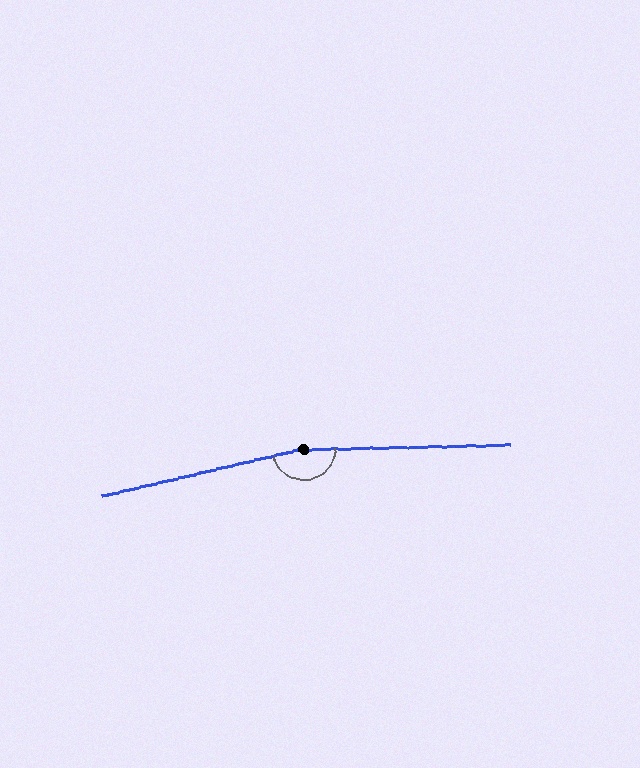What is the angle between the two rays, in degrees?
Approximately 168 degrees.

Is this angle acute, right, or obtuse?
It is obtuse.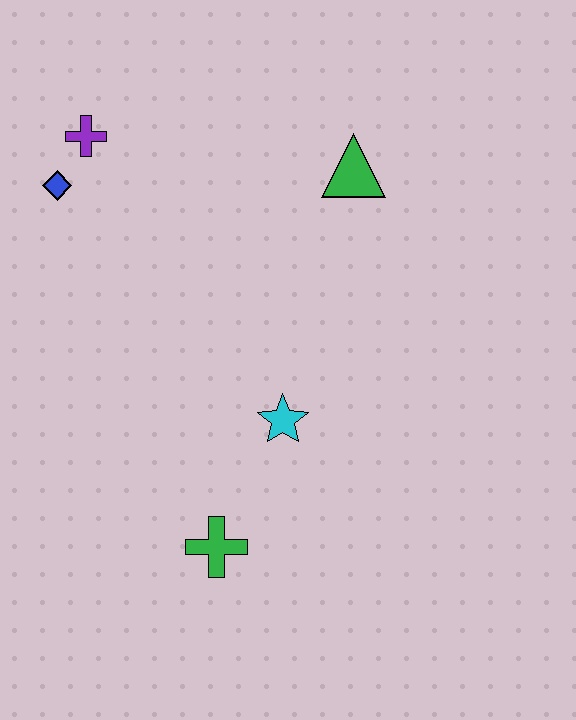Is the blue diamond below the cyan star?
No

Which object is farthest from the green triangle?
The green cross is farthest from the green triangle.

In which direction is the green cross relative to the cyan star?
The green cross is below the cyan star.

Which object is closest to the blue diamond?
The purple cross is closest to the blue diamond.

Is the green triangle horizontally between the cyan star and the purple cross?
No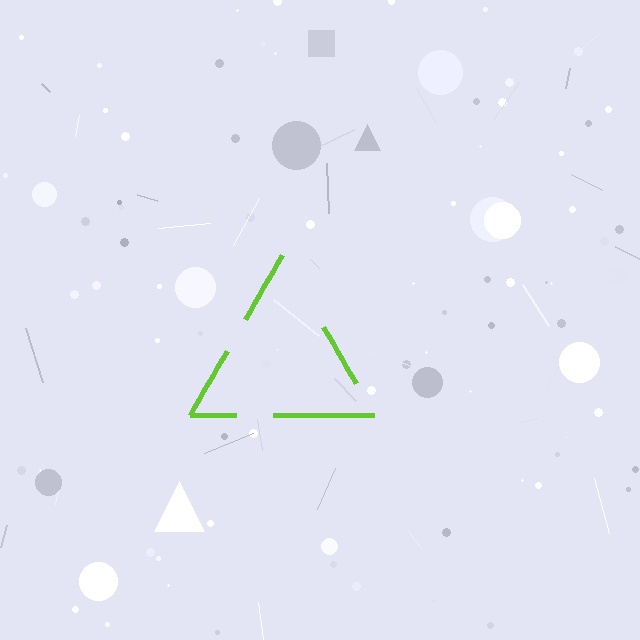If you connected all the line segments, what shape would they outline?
They would outline a triangle.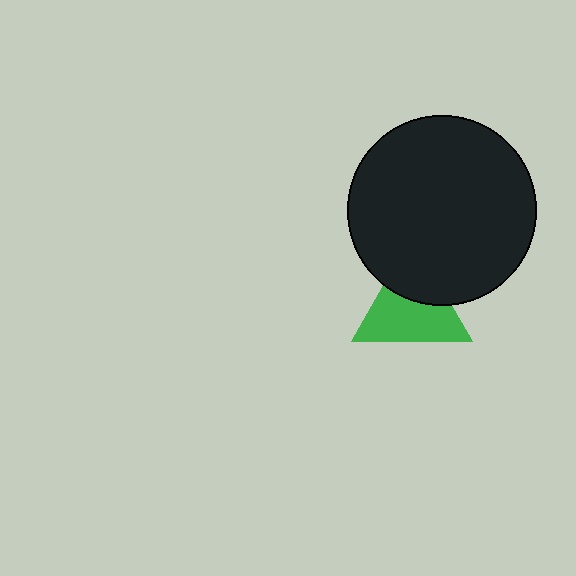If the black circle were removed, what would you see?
You would see the complete green triangle.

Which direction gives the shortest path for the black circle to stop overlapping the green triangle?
Moving up gives the shortest separation.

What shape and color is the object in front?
The object in front is a black circle.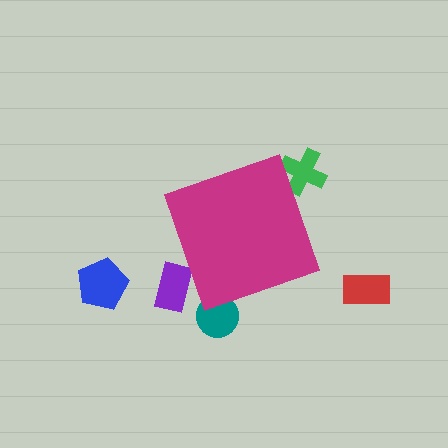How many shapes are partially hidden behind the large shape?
3 shapes are partially hidden.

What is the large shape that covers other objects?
A magenta diamond.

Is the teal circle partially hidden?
Yes, the teal circle is partially hidden behind the magenta diamond.